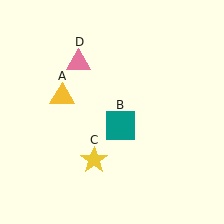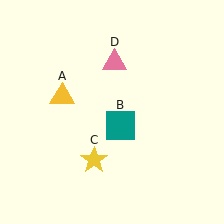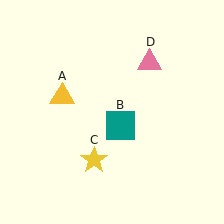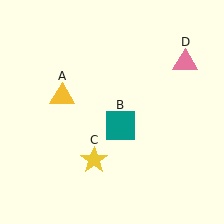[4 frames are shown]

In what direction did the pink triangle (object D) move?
The pink triangle (object D) moved right.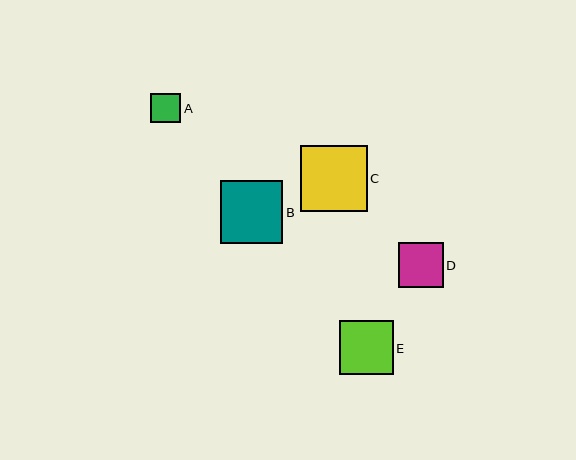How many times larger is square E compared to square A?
Square E is approximately 1.8 times the size of square A.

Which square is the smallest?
Square A is the smallest with a size of approximately 30 pixels.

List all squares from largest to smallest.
From largest to smallest: C, B, E, D, A.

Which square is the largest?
Square C is the largest with a size of approximately 66 pixels.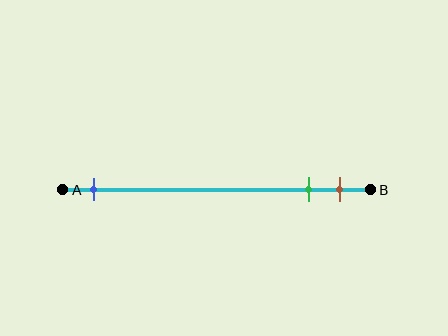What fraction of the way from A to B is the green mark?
The green mark is approximately 80% (0.8) of the way from A to B.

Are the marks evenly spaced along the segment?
No, the marks are not evenly spaced.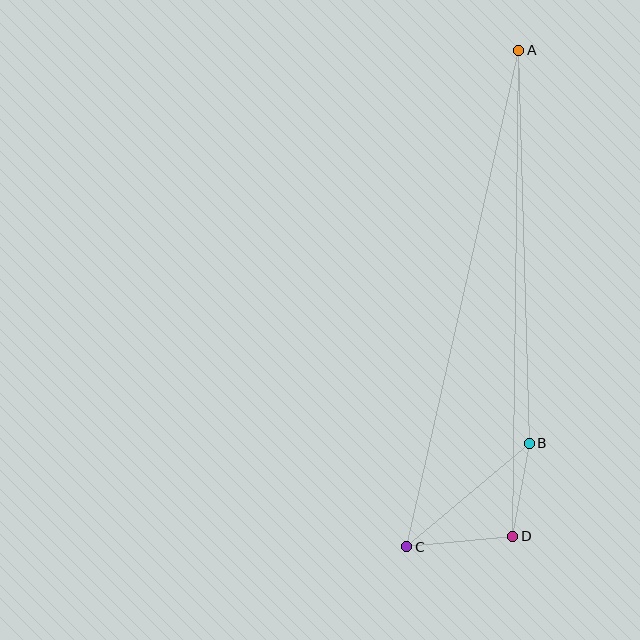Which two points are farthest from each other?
Points A and C are farthest from each other.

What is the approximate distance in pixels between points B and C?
The distance between B and C is approximately 160 pixels.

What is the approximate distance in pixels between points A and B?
The distance between A and B is approximately 393 pixels.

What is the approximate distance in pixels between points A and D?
The distance between A and D is approximately 486 pixels.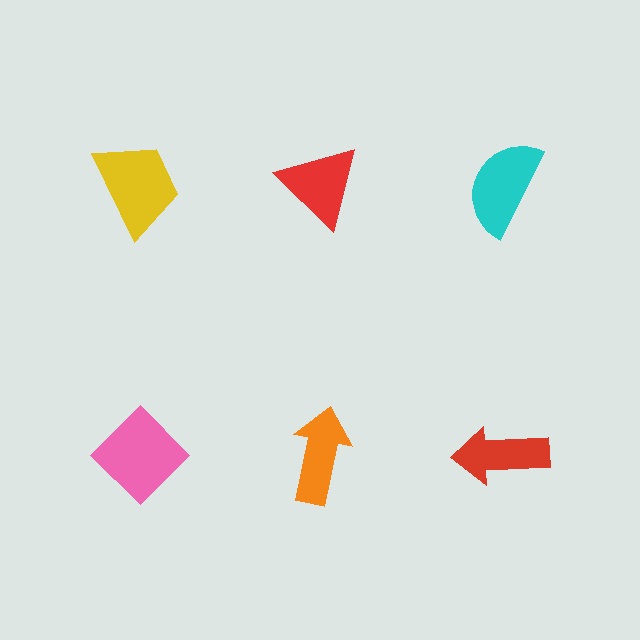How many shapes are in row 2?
3 shapes.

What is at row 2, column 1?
A pink diamond.